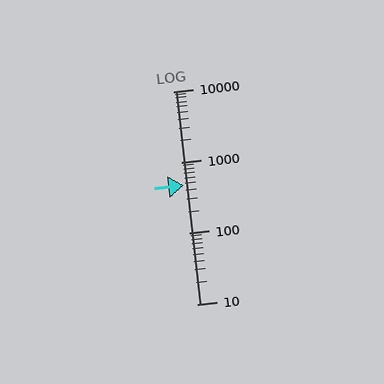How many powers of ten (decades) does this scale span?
The scale spans 3 decades, from 10 to 10000.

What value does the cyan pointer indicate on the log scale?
The pointer indicates approximately 470.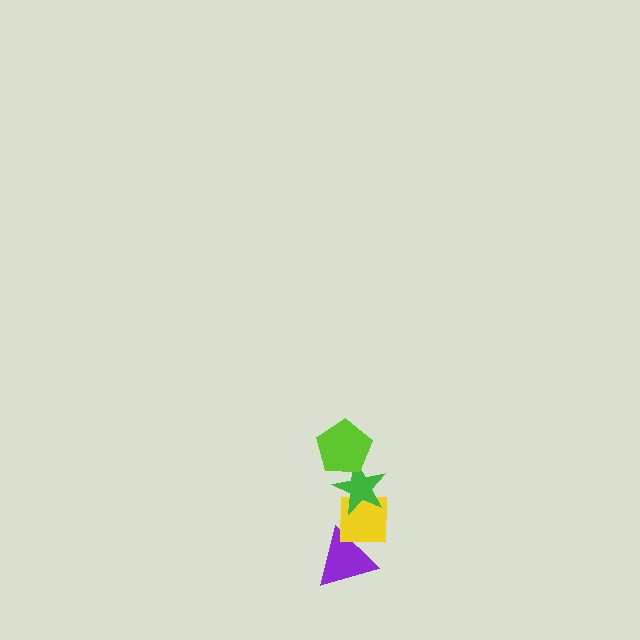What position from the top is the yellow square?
The yellow square is 3rd from the top.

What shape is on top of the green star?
The lime pentagon is on top of the green star.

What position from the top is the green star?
The green star is 2nd from the top.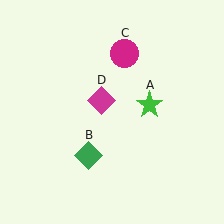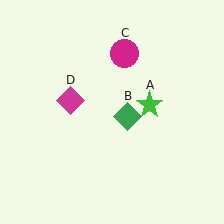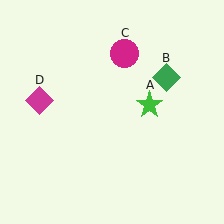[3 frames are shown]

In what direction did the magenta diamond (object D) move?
The magenta diamond (object D) moved left.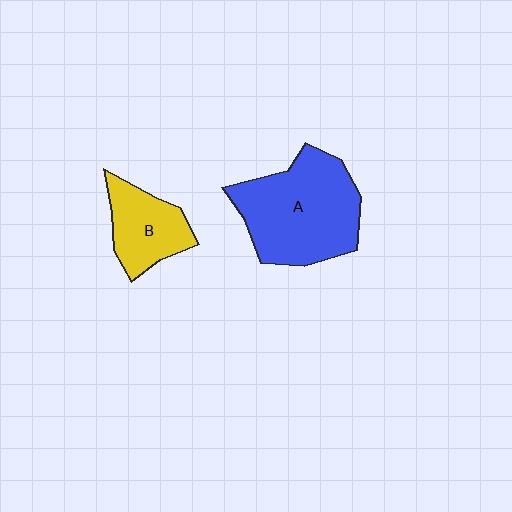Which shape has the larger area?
Shape A (blue).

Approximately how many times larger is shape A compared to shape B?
Approximately 2.0 times.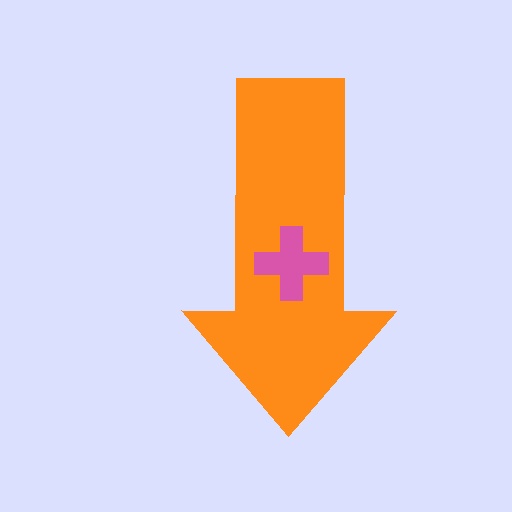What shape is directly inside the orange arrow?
The pink cross.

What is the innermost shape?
The pink cross.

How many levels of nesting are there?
2.